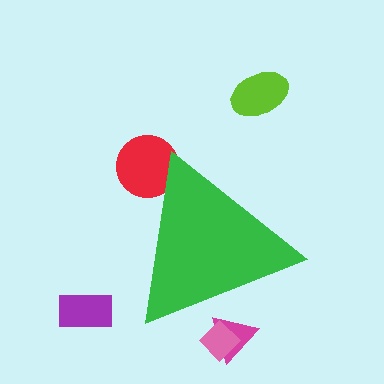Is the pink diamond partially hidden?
Yes, the pink diamond is partially hidden behind the green triangle.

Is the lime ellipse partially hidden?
No, the lime ellipse is fully visible.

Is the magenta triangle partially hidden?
Yes, the magenta triangle is partially hidden behind the green triangle.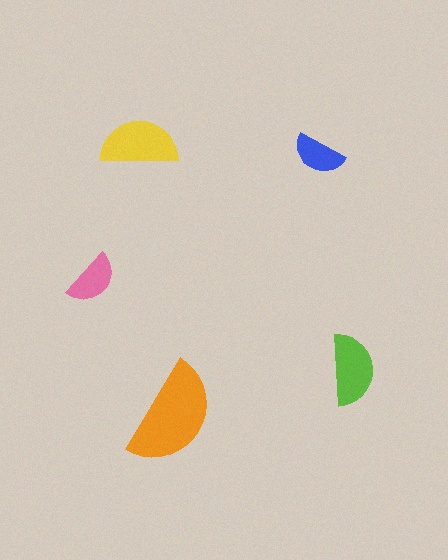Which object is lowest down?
The orange semicircle is bottommost.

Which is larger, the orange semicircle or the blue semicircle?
The orange one.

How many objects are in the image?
There are 5 objects in the image.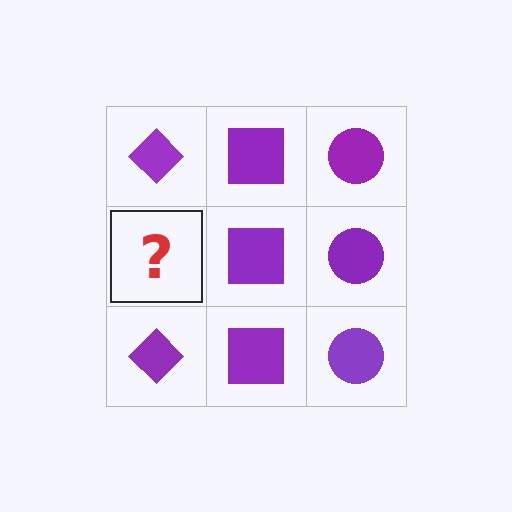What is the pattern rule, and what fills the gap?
The rule is that each column has a consistent shape. The gap should be filled with a purple diamond.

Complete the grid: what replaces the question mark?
The question mark should be replaced with a purple diamond.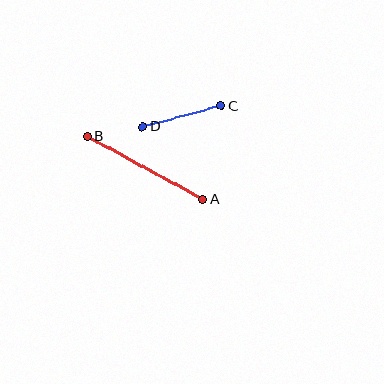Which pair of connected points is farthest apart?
Points A and B are farthest apart.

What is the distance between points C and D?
The distance is approximately 81 pixels.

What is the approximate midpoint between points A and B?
The midpoint is at approximately (145, 168) pixels.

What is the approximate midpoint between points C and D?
The midpoint is at approximately (182, 117) pixels.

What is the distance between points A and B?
The distance is approximately 131 pixels.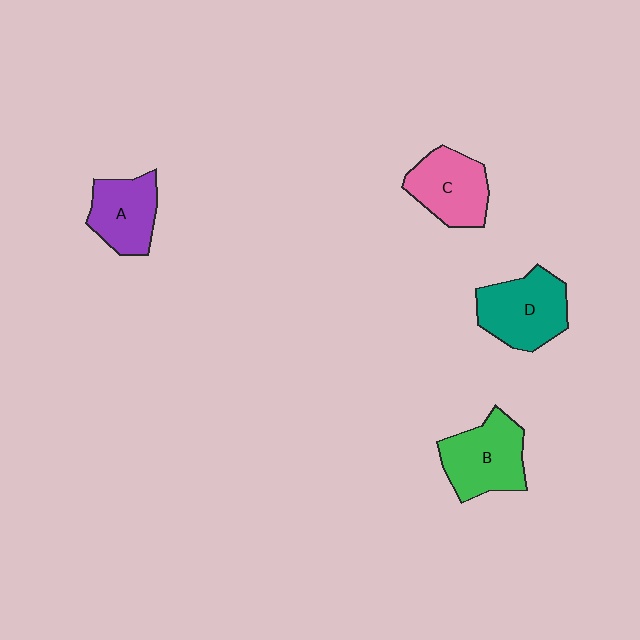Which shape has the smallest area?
Shape A (purple).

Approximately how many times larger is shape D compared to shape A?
Approximately 1.2 times.